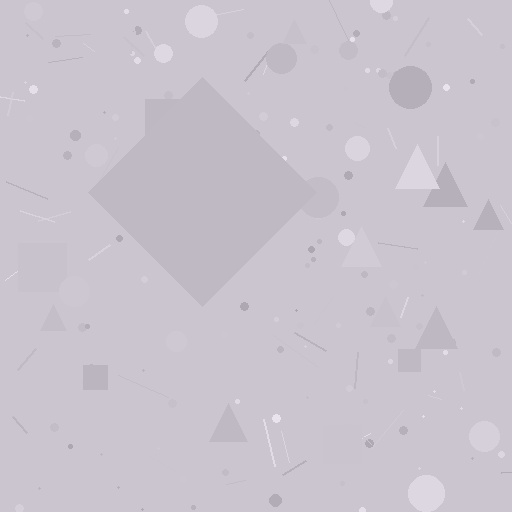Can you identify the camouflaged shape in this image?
The camouflaged shape is a diamond.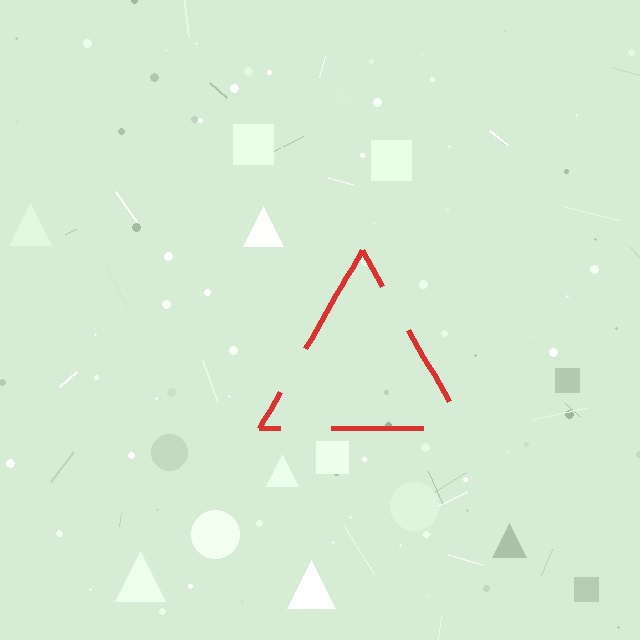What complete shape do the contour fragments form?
The contour fragments form a triangle.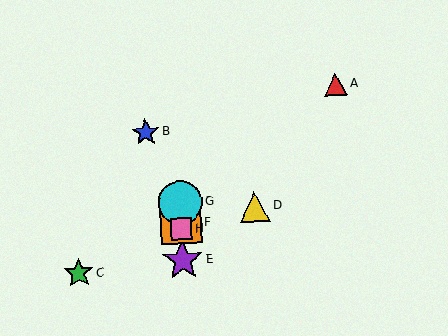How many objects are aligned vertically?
4 objects (E, F, G, H) are aligned vertically.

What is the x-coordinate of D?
Object D is at x≈255.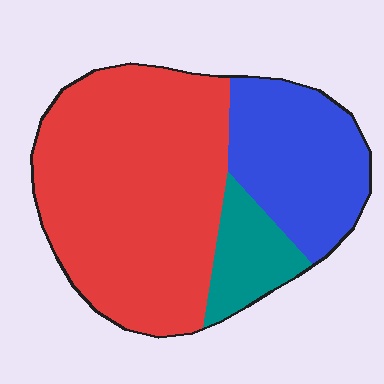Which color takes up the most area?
Red, at roughly 60%.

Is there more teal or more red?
Red.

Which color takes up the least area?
Teal, at roughly 10%.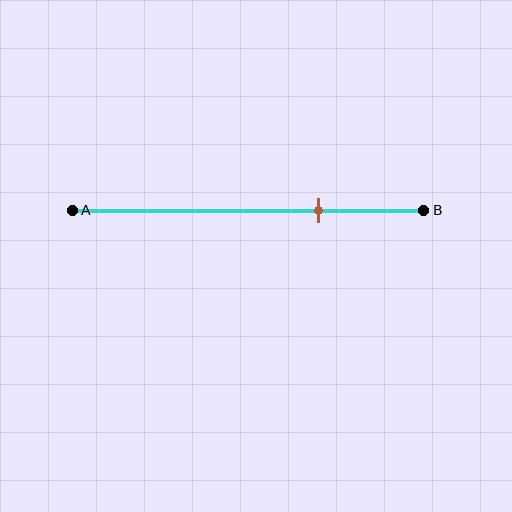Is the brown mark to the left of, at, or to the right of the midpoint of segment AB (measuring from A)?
The brown mark is to the right of the midpoint of segment AB.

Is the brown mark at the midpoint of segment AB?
No, the mark is at about 70% from A, not at the 50% midpoint.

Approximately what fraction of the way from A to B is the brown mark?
The brown mark is approximately 70% of the way from A to B.